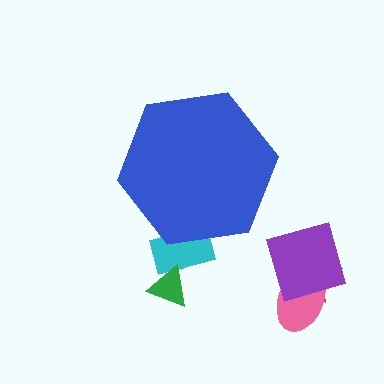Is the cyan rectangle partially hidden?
Yes, the cyan rectangle is partially hidden behind the blue hexagon.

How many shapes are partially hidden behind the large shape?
2 shapes are partially hidden.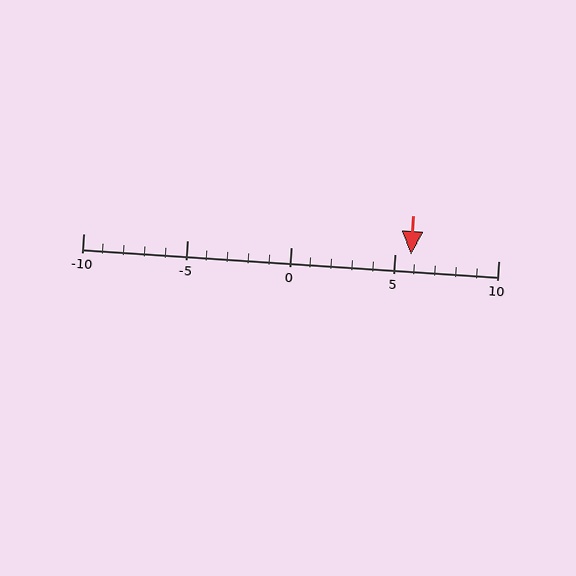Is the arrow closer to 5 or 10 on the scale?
The arrow is closer to 5.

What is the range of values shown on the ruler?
The ruler shows values from -10 to 10.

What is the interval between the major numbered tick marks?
The major tick marks are spaced 5 units apart.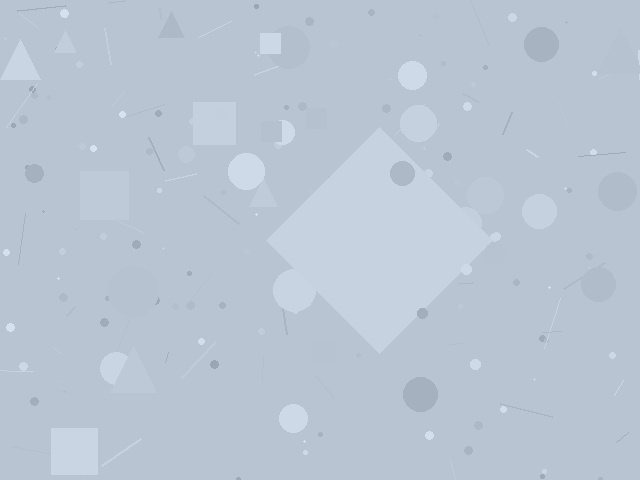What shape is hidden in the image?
A diamond is hidden in the image.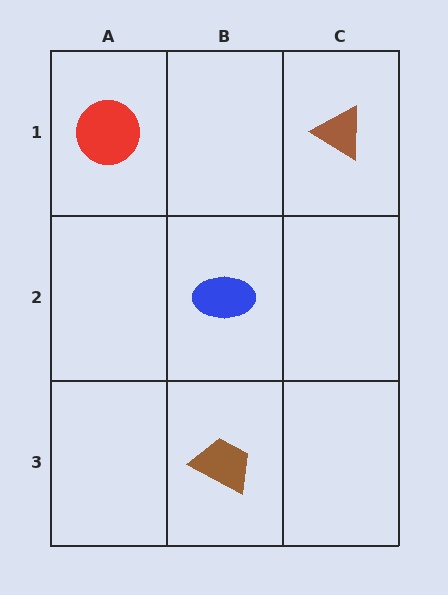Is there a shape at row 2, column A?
No, that cell is empty.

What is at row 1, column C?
A brown triangle.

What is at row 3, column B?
A brown trapezoid.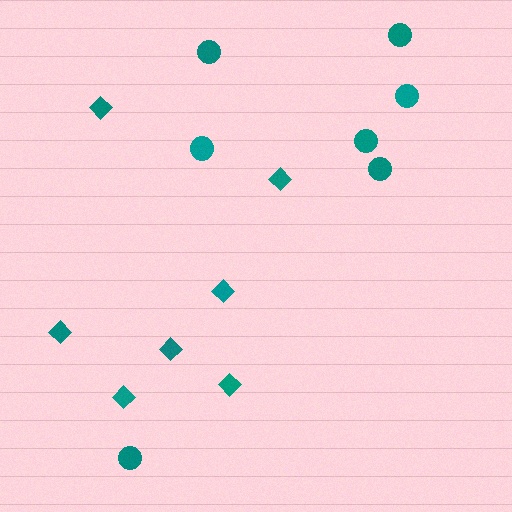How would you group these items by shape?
There are 2 groups: one group of circles (7) and one group of diamonds (7).